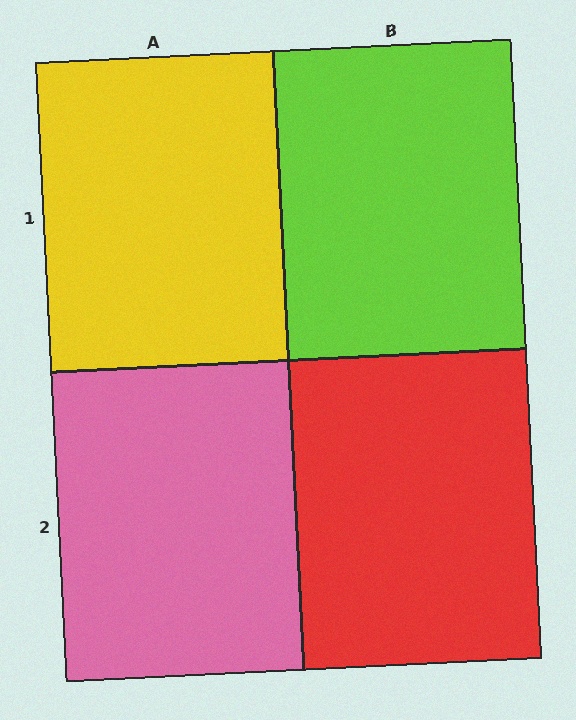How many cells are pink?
1 cell is pink.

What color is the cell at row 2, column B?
Red.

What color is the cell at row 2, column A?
Pink.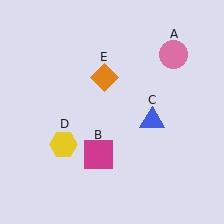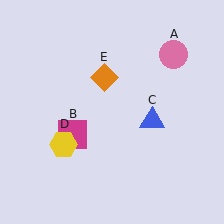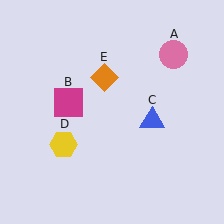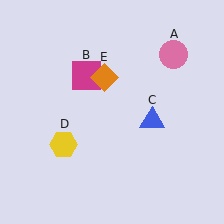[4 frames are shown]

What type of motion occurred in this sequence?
The magenta square (object B) rotated clockwise around the center of the scene.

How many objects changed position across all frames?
1 object changed position: magenta square (object B).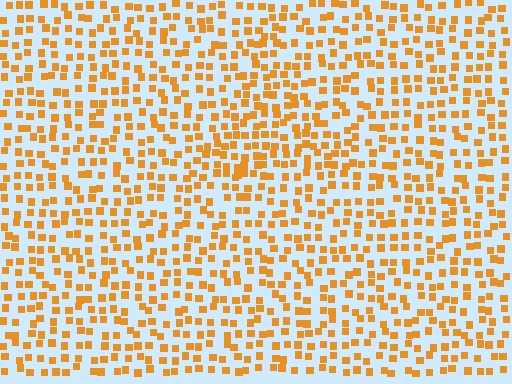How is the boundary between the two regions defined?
The boundary is defined by a change in element density (approximately 1.5x ratio). All elements are the same color, size, and shape.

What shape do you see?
I see a triangle.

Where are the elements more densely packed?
The elements are more densely packed inside the triangle boundary.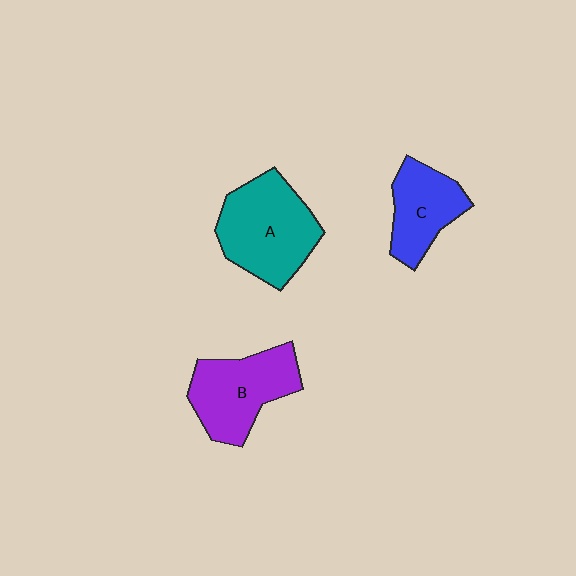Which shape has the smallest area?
Shape C (blue).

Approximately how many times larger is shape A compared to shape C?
Approximately 1.5 times.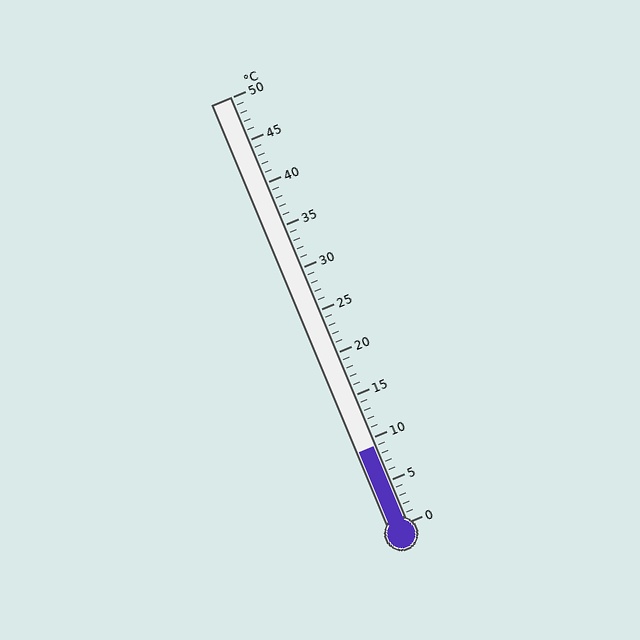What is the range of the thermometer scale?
The thermometer scale ranges from 0°C to 50°C.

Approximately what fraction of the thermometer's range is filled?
The thermometer is filled to approximately 20% of its range.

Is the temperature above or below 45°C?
The temperature is below 45°C.